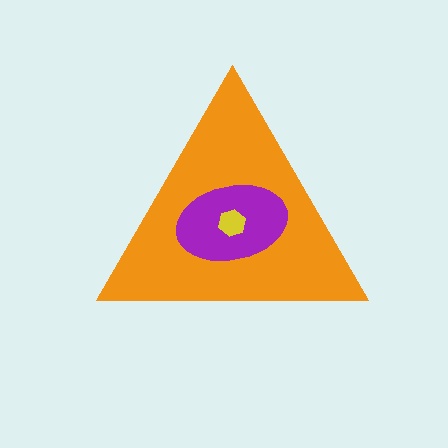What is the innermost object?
The yellow hexagon.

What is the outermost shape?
The orange triangle.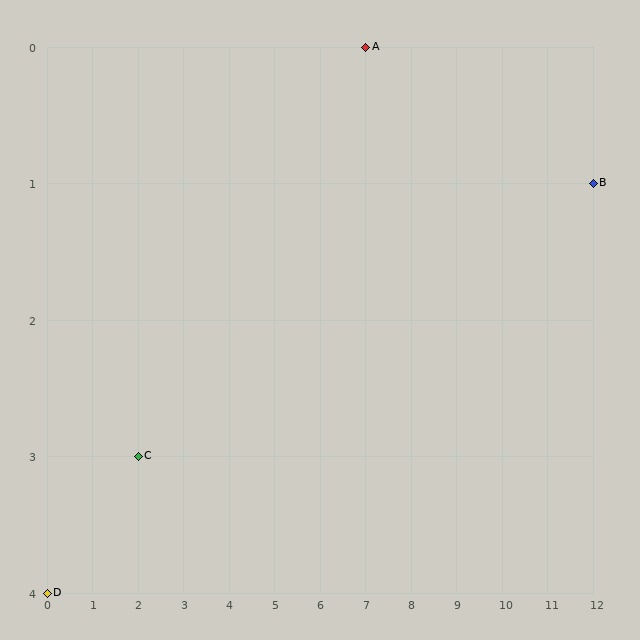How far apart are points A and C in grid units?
Points A and C are 5 columns and 3 rows apart (about 5.8 grid units diagonally).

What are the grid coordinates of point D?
Point D is at grid coordinates (0, 4).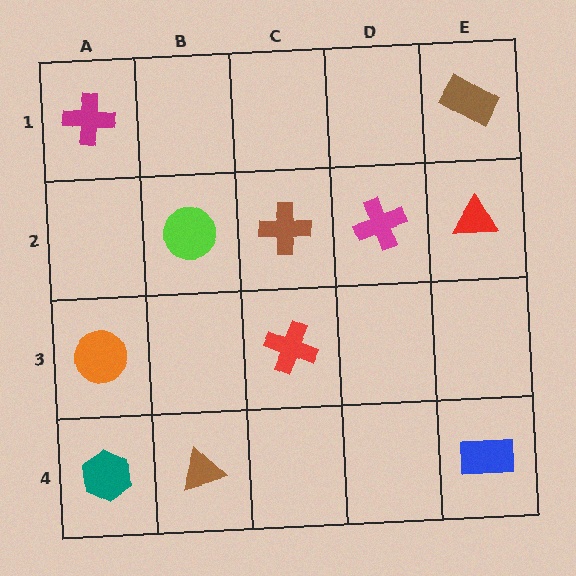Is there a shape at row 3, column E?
No, that cell is empty.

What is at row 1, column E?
A brown rectangle.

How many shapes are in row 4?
3 shapes.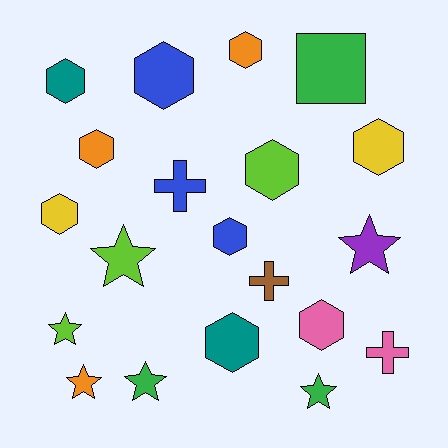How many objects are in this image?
There are 20 objects.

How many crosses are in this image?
There are 3 crosses.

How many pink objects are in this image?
There are 2 pink objects.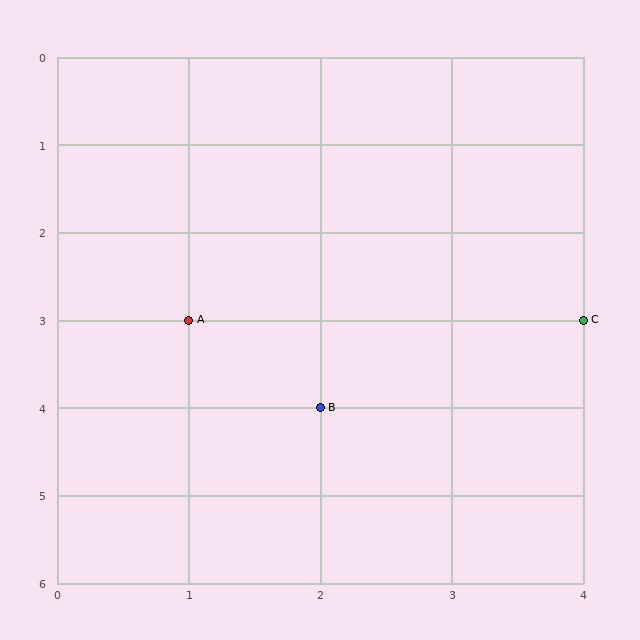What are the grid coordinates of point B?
Point B is at grid coordinates (2, 4).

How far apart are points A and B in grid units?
Points A and B are 1 column and 1 row apart (about 1.4 grid units diagonally).